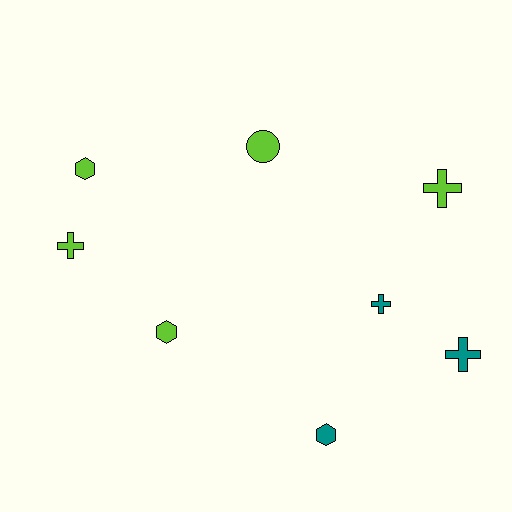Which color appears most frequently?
Lime, with 5 objects.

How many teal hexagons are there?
There is 1 teal hexagon.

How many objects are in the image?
There are 8 objects.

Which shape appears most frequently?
Cross, with 4 objects.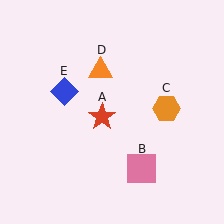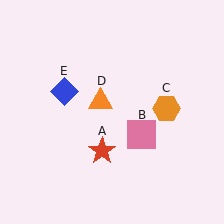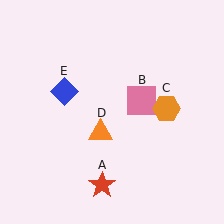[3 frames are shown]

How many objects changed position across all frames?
3 objects changed position: red star (object A), pink square (object B), orange triangle (object D).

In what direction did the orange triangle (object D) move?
The orange triangle (object D) moved down.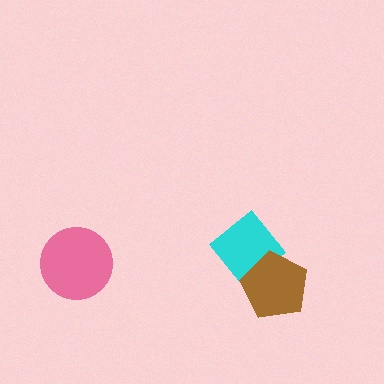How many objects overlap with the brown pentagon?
1 object overlaps with the brown pentagon.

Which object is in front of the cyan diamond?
The brown pentagon is in front of the cyan diamond.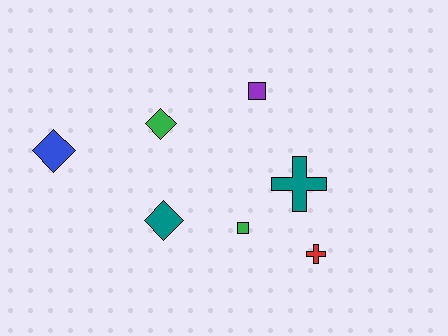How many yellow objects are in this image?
There are no yellow objects.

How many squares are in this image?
There are 2 squares.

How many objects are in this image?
There are 7 objects.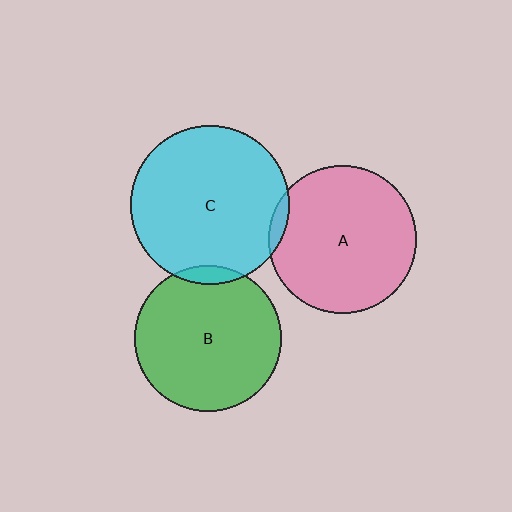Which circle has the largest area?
Circle C (cyan).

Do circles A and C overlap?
Yes.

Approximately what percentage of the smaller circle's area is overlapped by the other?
Approximately 5%.